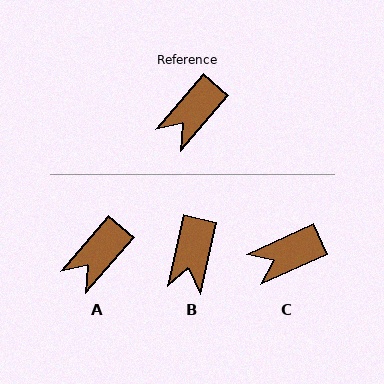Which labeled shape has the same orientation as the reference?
A.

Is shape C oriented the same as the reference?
No, it is off by about 24 degrees.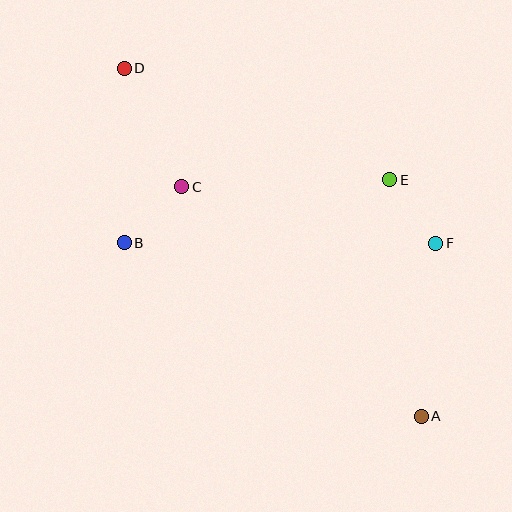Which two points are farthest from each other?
Points A and D are farthest from each other.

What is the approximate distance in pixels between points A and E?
The distance between A and E is approximately 239 pixels.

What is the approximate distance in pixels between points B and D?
The distance between B and D is approximately 175 pixels.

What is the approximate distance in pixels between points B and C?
The distance between B and C is approximately 81 pixels.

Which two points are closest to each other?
Points E and F are closest to each other.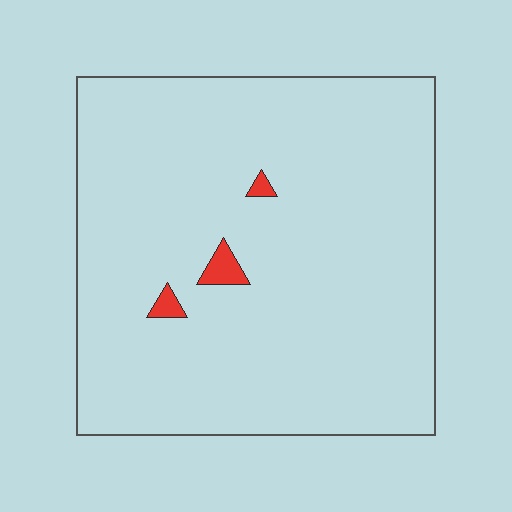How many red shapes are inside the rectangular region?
3.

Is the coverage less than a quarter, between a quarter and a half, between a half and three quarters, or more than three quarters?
Less than a quarter.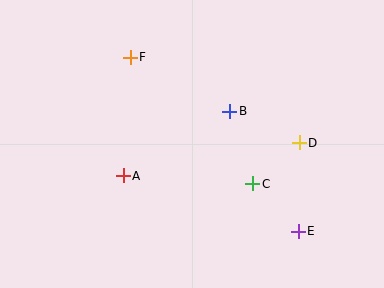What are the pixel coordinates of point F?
Point F is at (130, 57).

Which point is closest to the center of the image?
Point B at (230, 111) is closest to the center.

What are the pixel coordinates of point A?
Point A is at (123, 176).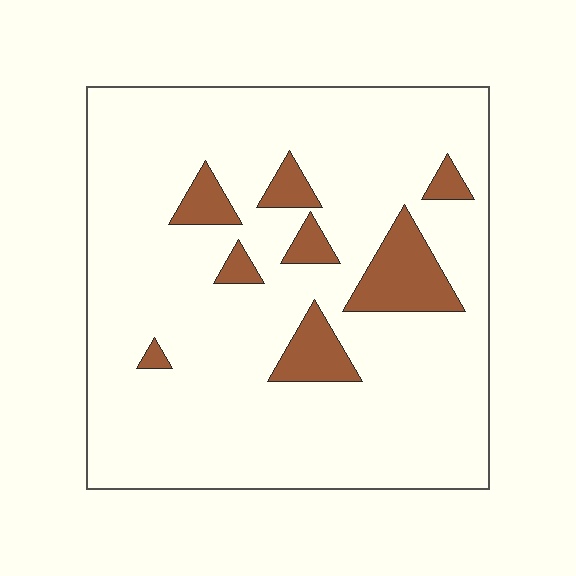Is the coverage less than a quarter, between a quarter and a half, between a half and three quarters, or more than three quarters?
Less than a quarter.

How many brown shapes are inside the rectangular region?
8.